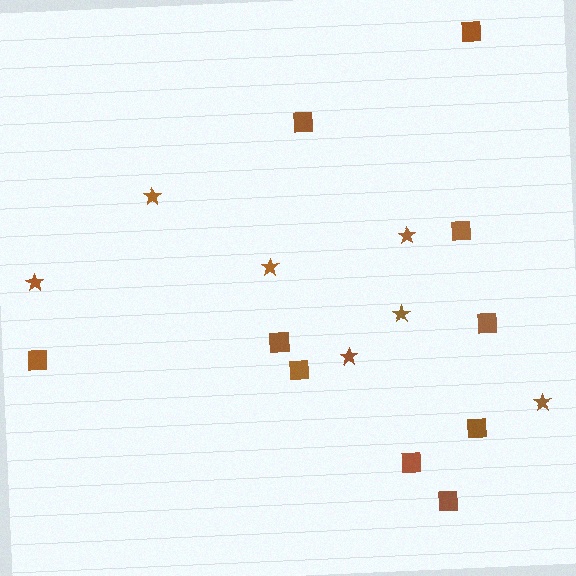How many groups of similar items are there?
There are 2 groups: one group of stars (7) and one group of squares (10).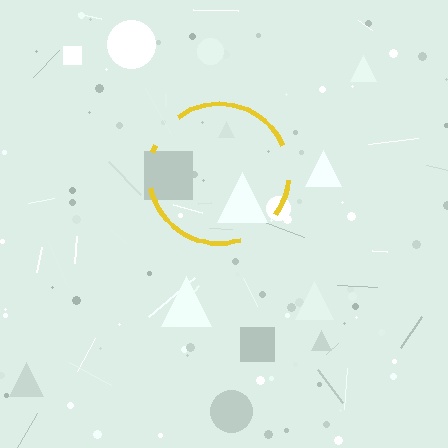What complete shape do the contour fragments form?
The contour fragments form a circle.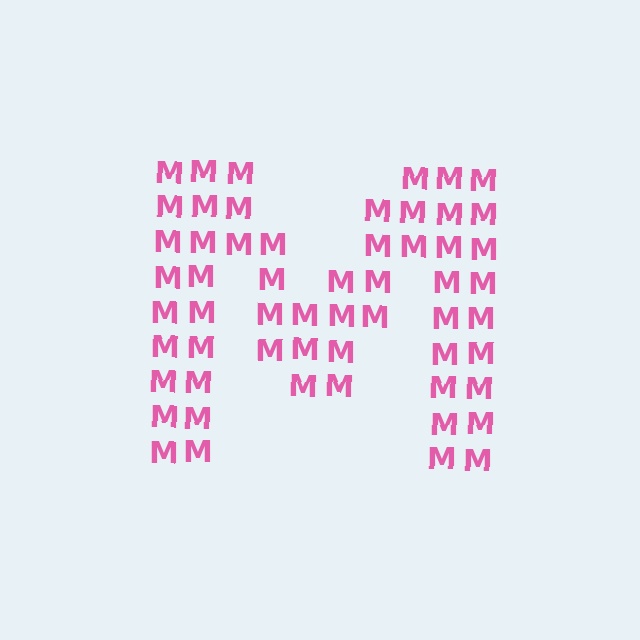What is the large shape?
The large shape is the letter M.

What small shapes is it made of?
It is made of small letter M's.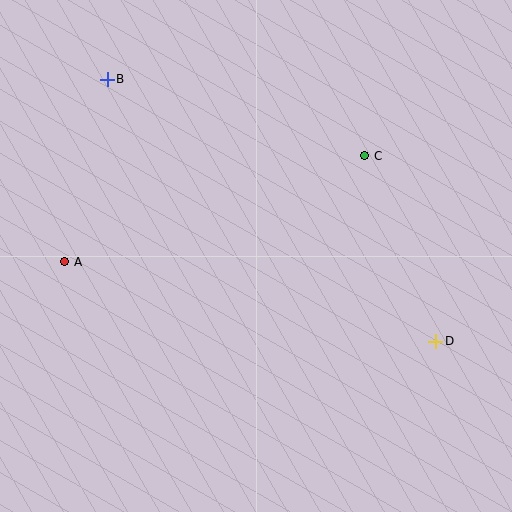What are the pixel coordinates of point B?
Point B is at (107, 79).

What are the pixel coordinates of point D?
Point D is at (436, 341).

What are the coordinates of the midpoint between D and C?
The midpoint between D and C is at (400, 249).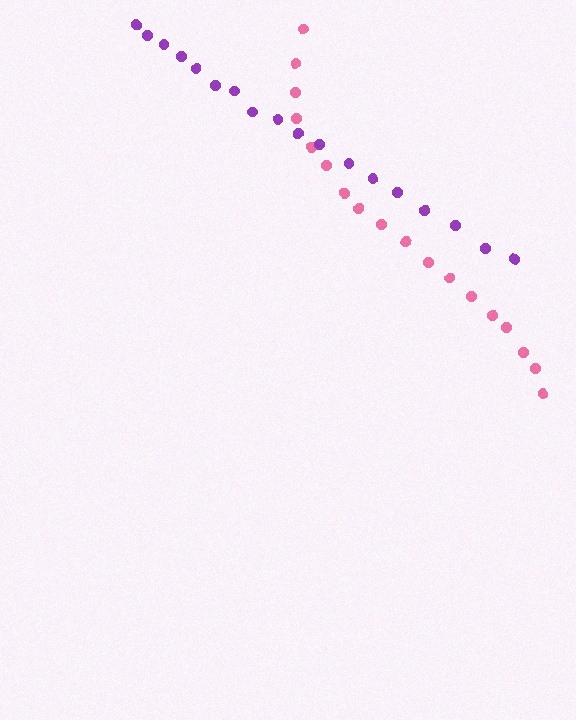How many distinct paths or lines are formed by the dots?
There are 2 distinct paths.